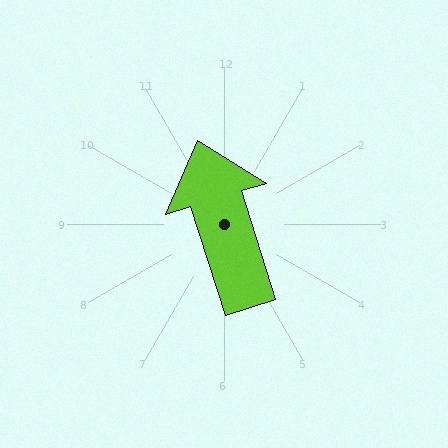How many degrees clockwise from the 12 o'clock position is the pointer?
Approximately 343 degrees.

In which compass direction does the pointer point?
North.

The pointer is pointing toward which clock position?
Roughly 11 o'clock.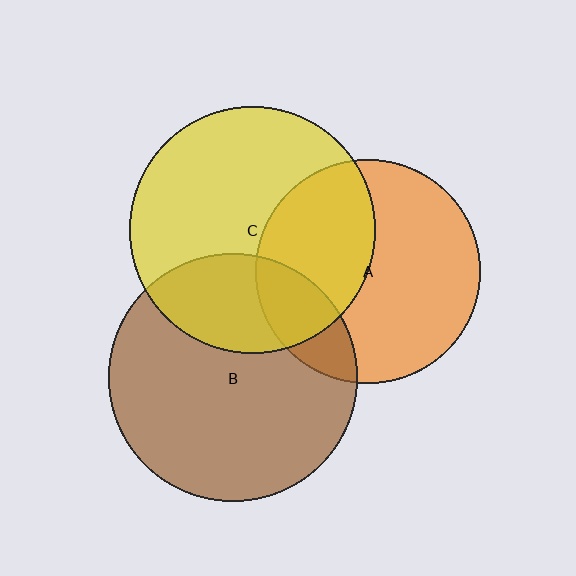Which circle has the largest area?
Circle B (brown).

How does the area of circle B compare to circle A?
Approximately 1.2 times.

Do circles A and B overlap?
Yes.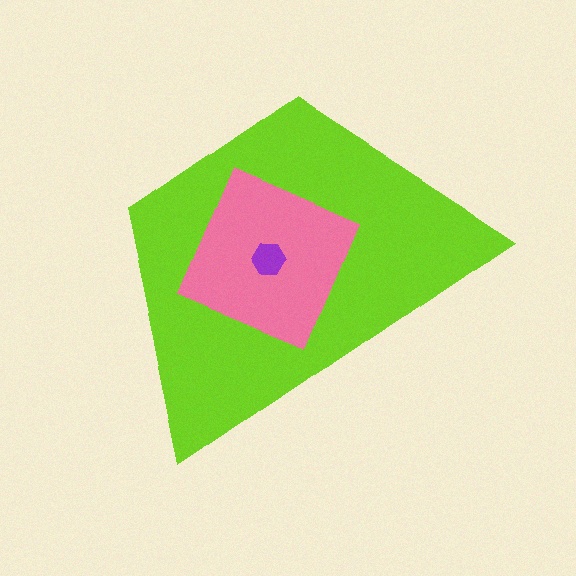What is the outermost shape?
The lime trapezoid.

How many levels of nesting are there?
3.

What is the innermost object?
The purple hexagon.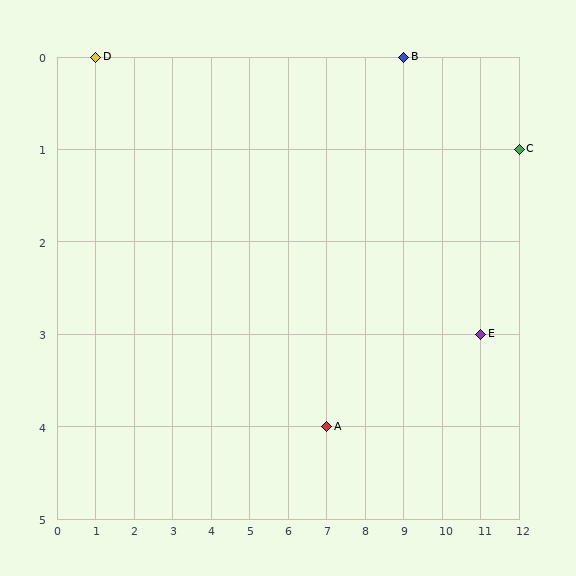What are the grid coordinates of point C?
Point C is at grid coordinates (12, 1).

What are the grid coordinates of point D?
Point D is at grid coordinates (1, 0).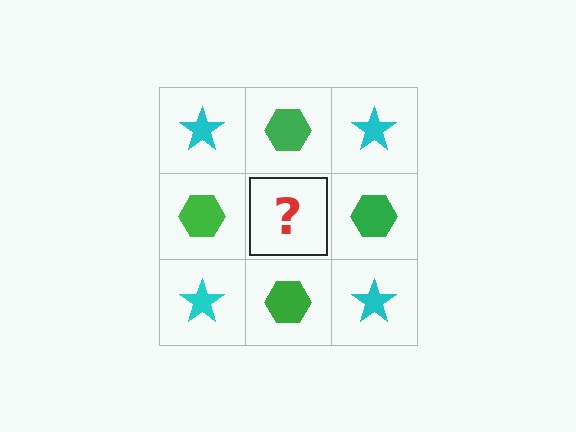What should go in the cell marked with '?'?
The missing cell should contain a cyan star.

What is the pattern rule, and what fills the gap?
The rule is that it alternates cyan star and green hexagon in a checkerboard pattern. The gap should be filled with a cyan star.